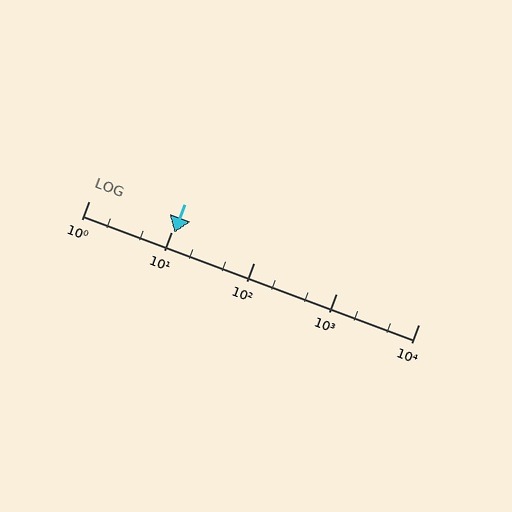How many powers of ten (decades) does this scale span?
The scale spans 4 decades, from 1 to 10000.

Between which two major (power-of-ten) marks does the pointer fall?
The pointer is between 10 and 100.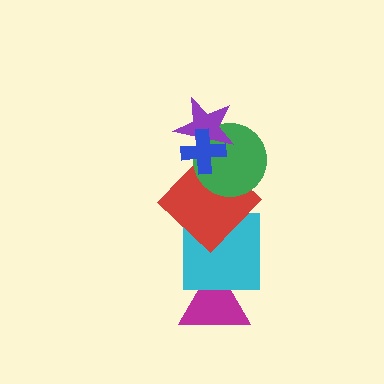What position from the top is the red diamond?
The red diamond is 4th from the top.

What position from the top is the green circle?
The green circle is 3rd from the top.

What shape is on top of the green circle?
The purple star is on top of the green circle.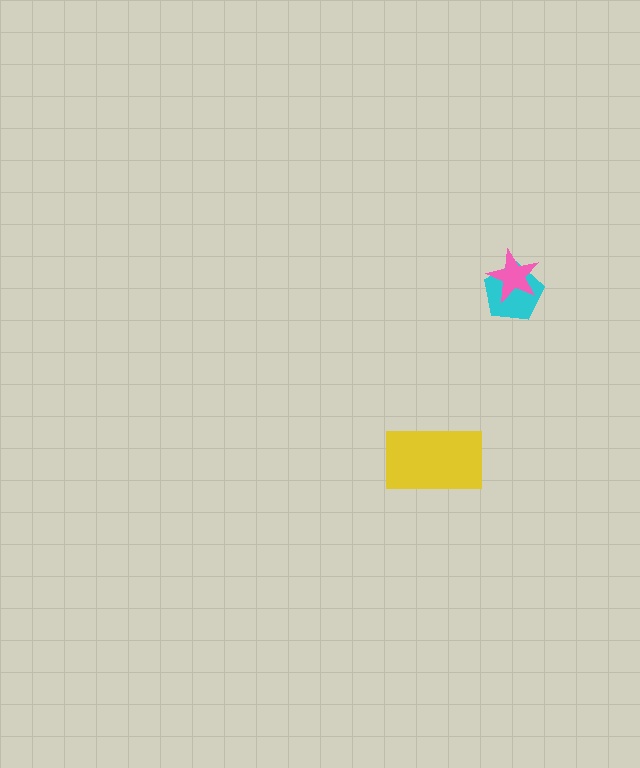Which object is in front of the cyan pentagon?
The pink star is in front of the cyan pentagon.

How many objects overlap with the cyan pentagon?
1 object overlaps with the cyan pentagon.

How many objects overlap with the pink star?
1 object overlaps with the pink star.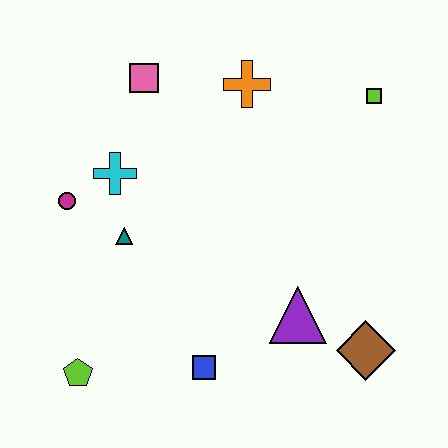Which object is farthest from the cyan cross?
The brown diamond is farthest from the cyan cross.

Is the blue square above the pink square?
No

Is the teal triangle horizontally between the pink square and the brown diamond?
No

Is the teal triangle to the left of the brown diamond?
Yes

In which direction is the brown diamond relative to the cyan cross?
The brown diamond is to the right of the cyan cross.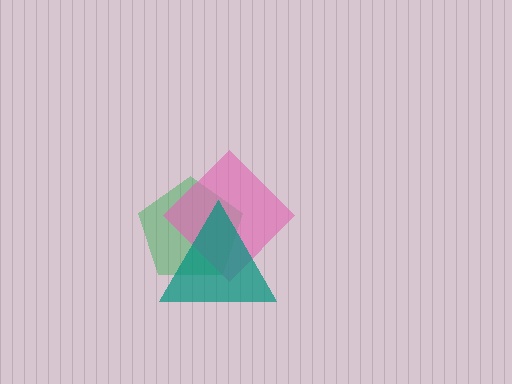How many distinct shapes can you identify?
There are 3 distinct shapes: a green pentagon, a pink diamond, a teal triangle.